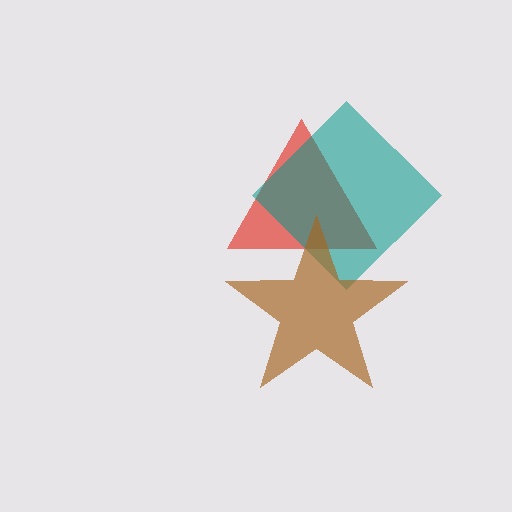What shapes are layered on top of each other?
The layered shapes are: a red triangle, a teal diamond, a brown star.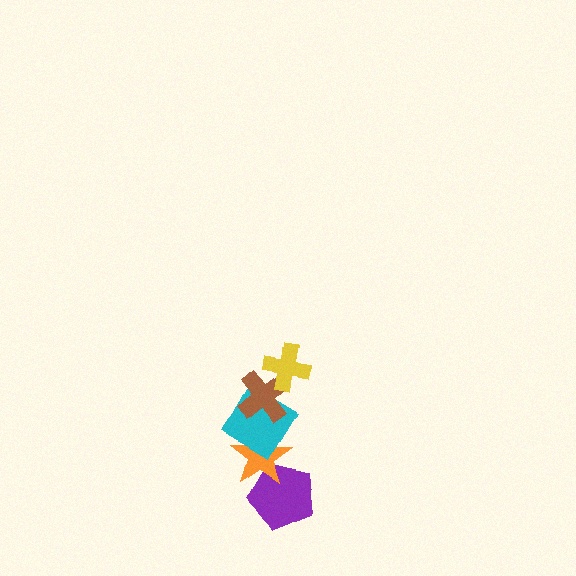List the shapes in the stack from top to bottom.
From top to bottom: the yellow cross, the brown cross, the cyan diamond, the orange star, the purple pentagon.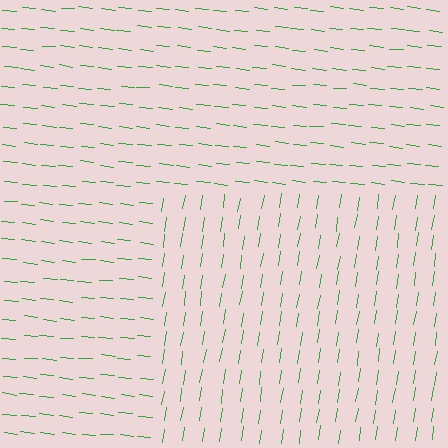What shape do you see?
I see a rectangle.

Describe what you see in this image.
The image is filled with small green line segments. A rectangle region in the image has lines oriented differently from the surrounding lines, creating a visible texture boundary.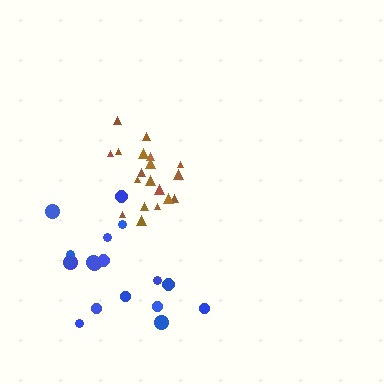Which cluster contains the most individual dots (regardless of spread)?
Brown (19).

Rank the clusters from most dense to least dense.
brown, blue.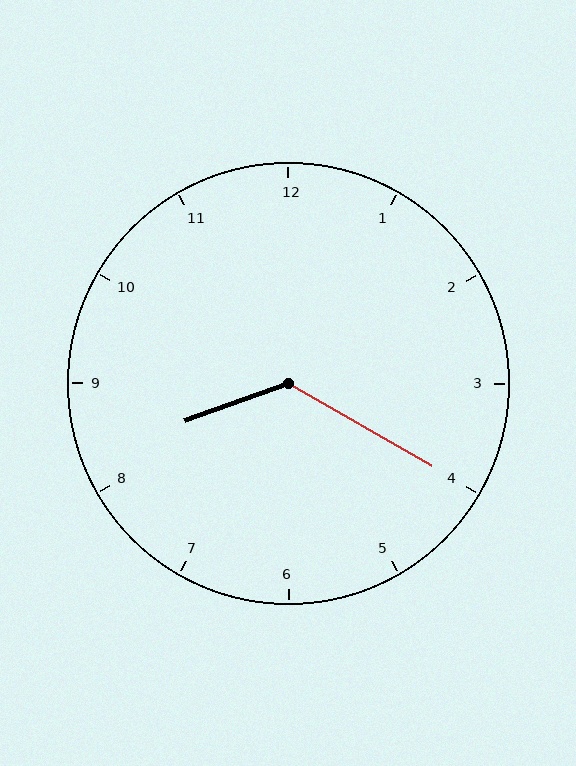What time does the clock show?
8:20.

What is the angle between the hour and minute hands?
Approximately 130 degrees.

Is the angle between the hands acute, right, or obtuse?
It is obtuse.